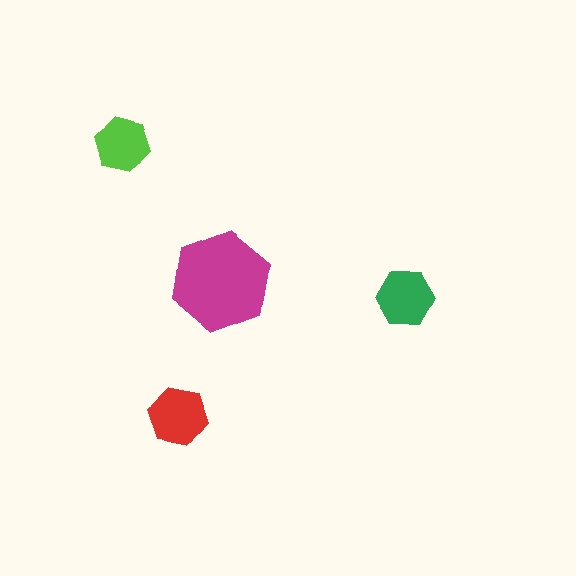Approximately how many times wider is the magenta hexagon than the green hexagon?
About 1.5 times wider.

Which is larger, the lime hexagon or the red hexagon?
The red one.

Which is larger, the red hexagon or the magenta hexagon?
The magenta one.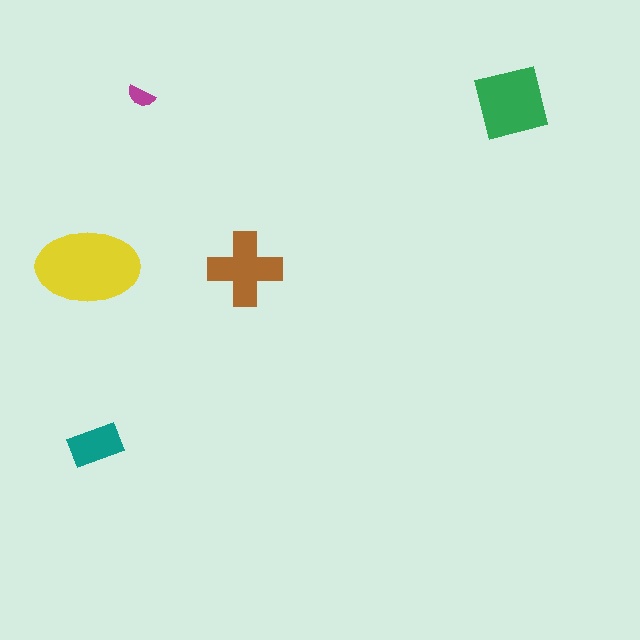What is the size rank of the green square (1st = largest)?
2nd.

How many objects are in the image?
There are 5 objects in the image.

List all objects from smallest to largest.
The magenta semicircle, the teal rectangle, the brown cross, the green square, the yellow ellipse.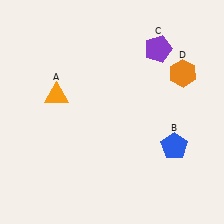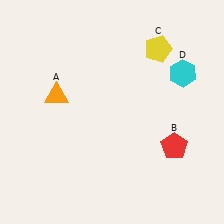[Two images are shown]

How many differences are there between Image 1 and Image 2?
There are 3 differences between the two images.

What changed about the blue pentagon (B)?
In Image 1, B is blue. In Image 2, it changed to red.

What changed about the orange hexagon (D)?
In Image 1, D is orange. In Image 2, it changed to cyan.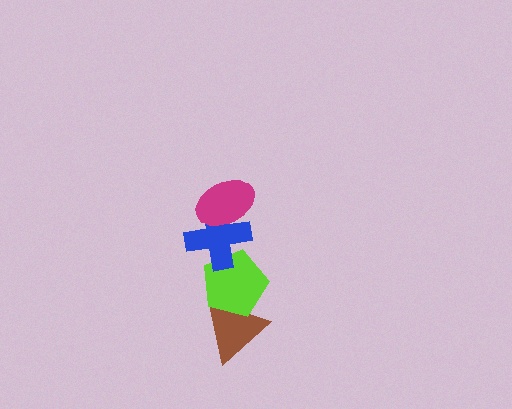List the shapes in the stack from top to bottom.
From top to bottom: the magenta ellipse, the blue cross, the lime pentagon, the brown triangle.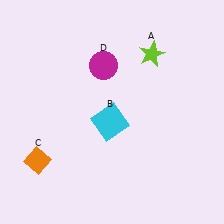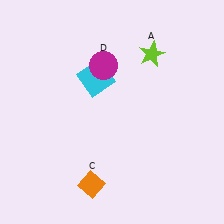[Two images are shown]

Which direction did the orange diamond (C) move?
The orange diamond (C) moved right.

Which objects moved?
The objects that moved are: the cyan square (B), the orange diamond (C).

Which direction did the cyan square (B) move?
The cyan square (B) moved up.